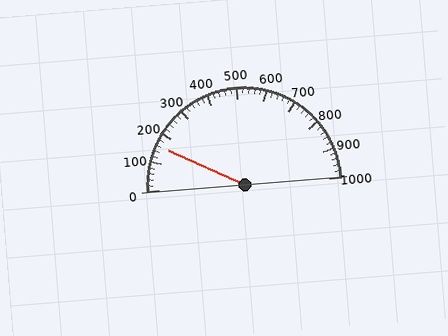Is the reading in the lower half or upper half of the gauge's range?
The reading is in the lower half of the range (0 to 1000).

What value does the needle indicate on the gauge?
The needle indicates approximately 160.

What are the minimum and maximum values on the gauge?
The gauge ranges from 0 to 1000.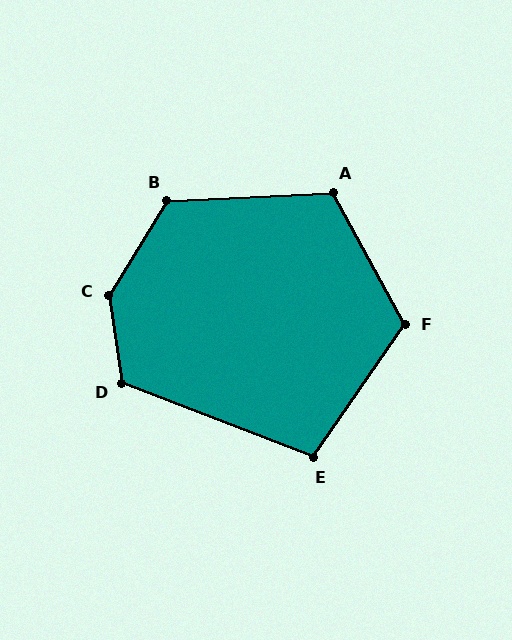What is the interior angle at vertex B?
Approximately 124 degrees (obtuse).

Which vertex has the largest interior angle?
C, at approximately 141 degrees.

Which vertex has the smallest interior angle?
E, at approximately 103 degrees.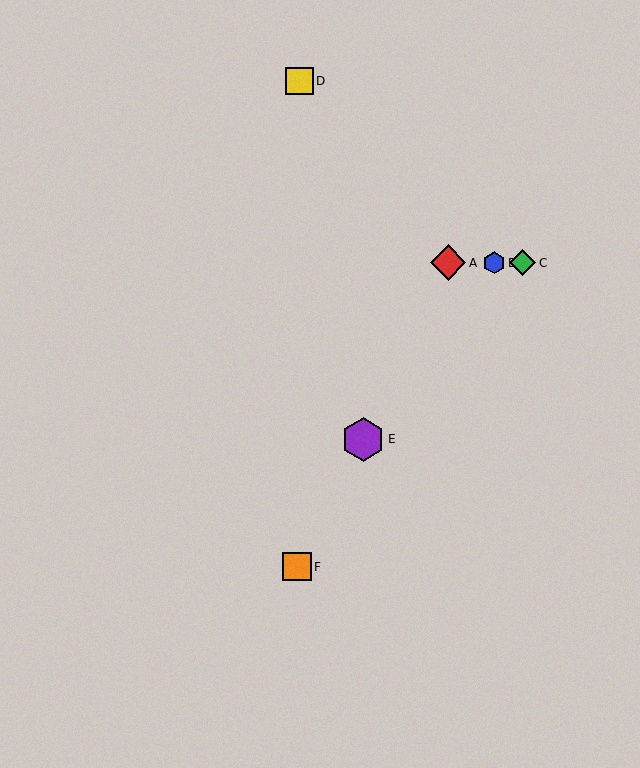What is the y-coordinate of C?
Object C is at y≈263.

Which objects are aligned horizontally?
Objects A, B, C are aligned horizontally.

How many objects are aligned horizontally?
3 objects (A, B, C) are aligned horizontally.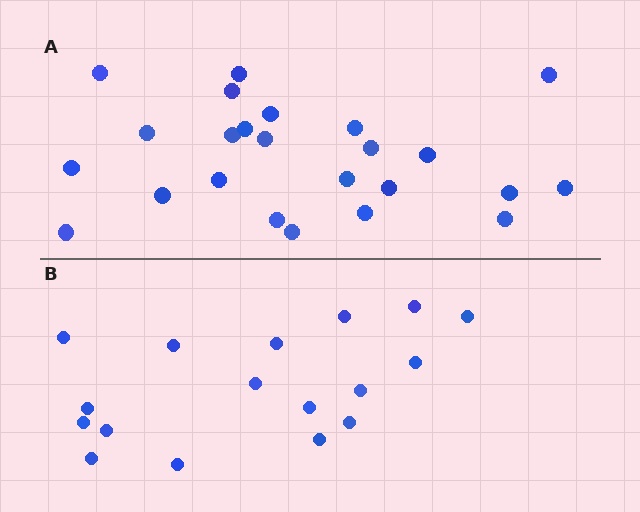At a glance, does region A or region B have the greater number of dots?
Region A (the top region) has more dots.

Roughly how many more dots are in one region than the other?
Region A has roughly 8 or so more dots than region B.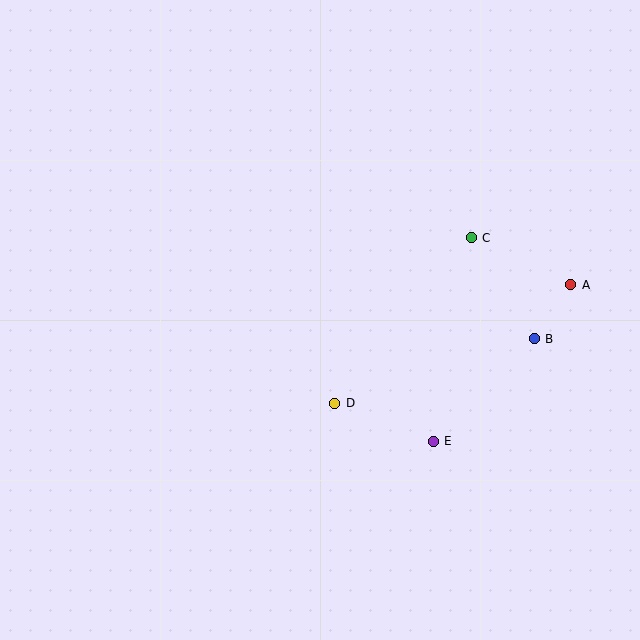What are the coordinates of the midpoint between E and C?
The midpoint between E and C is at (452, 340).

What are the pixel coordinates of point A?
Point A is at (571, 285).